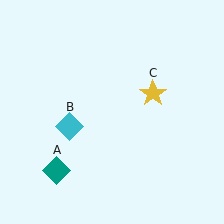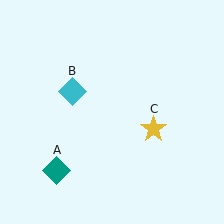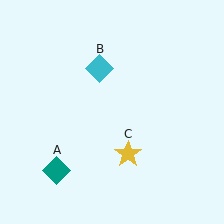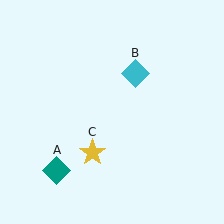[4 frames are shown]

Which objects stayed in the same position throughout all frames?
Teal diamond (object A) remained stationary.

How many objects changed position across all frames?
2 objects changed position: cyan diamond (object B), yellow star (object C).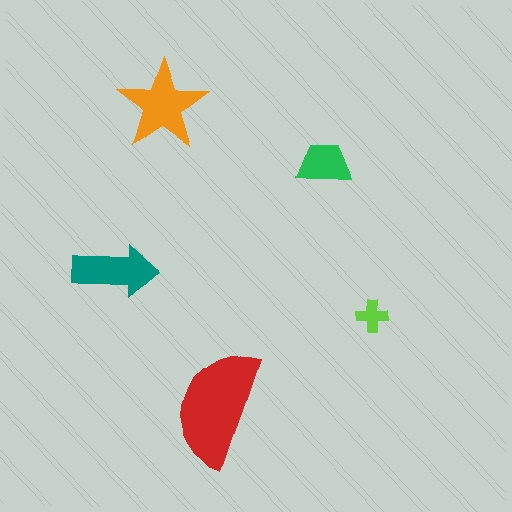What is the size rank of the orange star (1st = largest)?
2nd.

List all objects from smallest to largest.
The lime cross, the green trapezoid, the teal arrow, the orange star, the red semicircle.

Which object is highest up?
The orange star is topmost.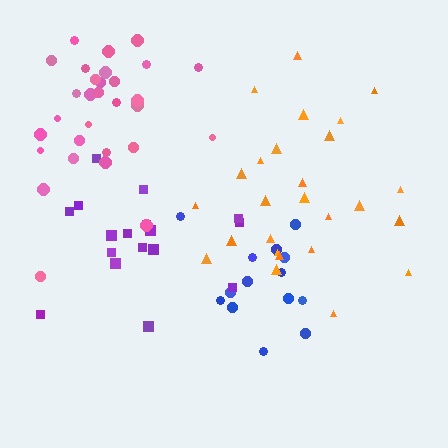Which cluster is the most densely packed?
Pink.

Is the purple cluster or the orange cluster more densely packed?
Purple.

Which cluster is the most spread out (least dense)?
Orange.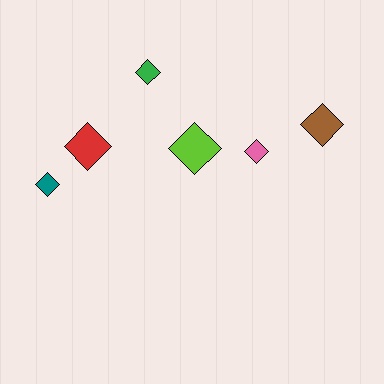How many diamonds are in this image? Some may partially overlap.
There are 6 diamonds.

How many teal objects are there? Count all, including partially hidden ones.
There is 1 teal object.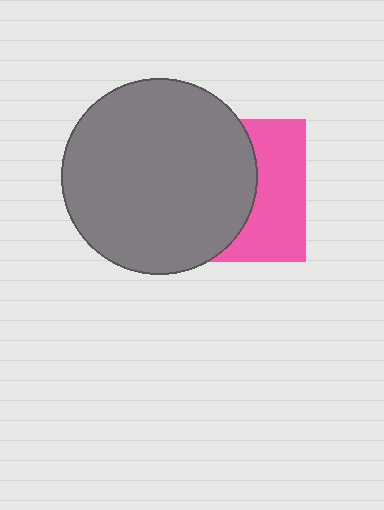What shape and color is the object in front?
The object in front is a gray circle.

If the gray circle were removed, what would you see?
You would see the complete pink square.